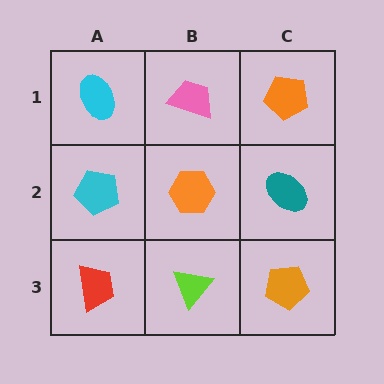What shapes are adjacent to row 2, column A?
A cyan ellipse (row 1, column A), a red trapezoid (row 3, column A), an orange hexagon (row 2, column B).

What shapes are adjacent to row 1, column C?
A teal ellipse (row 2, column C), a pink trapezoid (row 1, column B).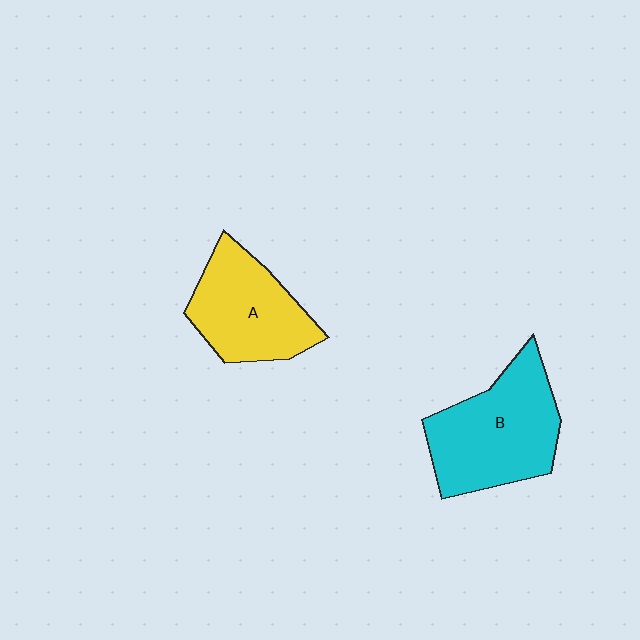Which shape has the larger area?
Shape B (cyan).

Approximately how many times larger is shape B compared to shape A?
Approximately 1.2 times.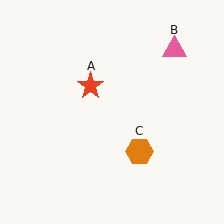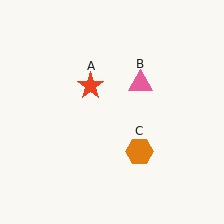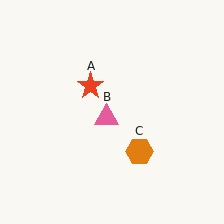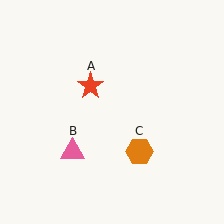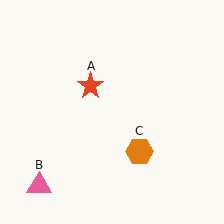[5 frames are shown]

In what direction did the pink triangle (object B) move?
The pink triangle (object B) moved down and to the left.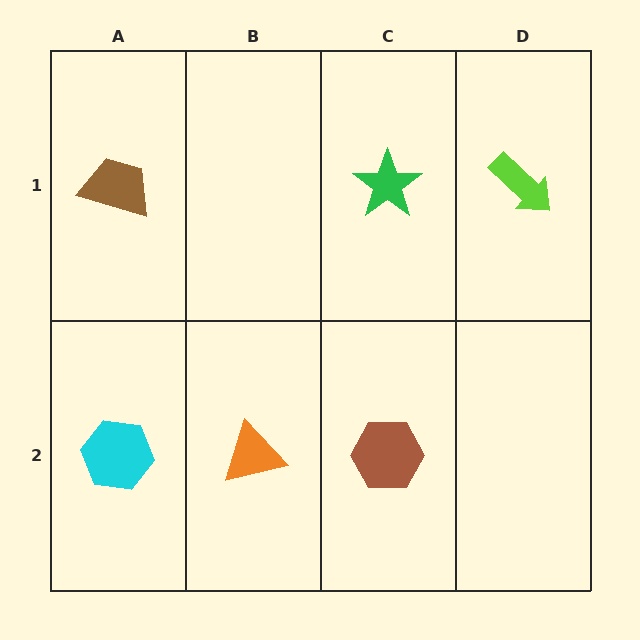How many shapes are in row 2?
3 shapes.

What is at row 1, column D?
A lime arrow.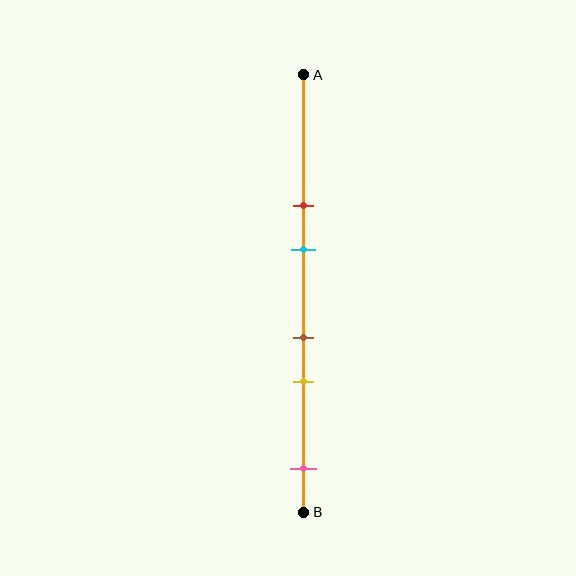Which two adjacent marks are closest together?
The brown and yellow marks are the closest adjacent pair.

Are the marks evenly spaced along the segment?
No, the marks are not evenly spaced.